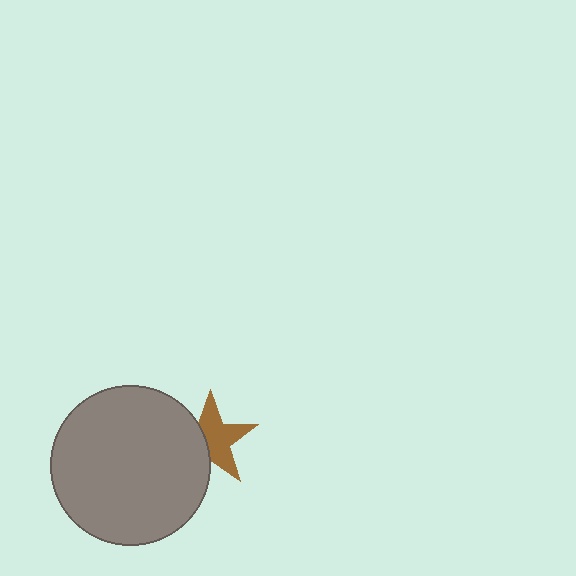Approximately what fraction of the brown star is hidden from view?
Roughly 39% of the brown star is hidden behind the gray circle.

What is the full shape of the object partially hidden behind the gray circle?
The partially hidden object is a brown star.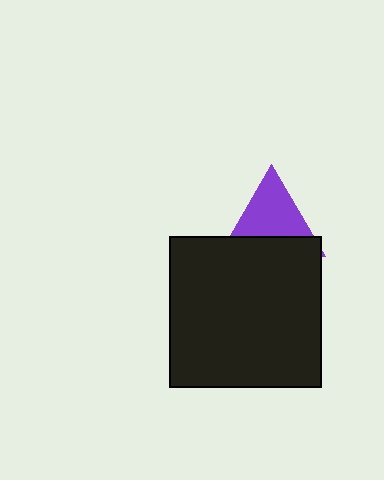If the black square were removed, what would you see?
You would see the complete purple triangle.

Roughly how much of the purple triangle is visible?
About half of it is visible (roughly 59%).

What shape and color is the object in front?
The object in front is a black square.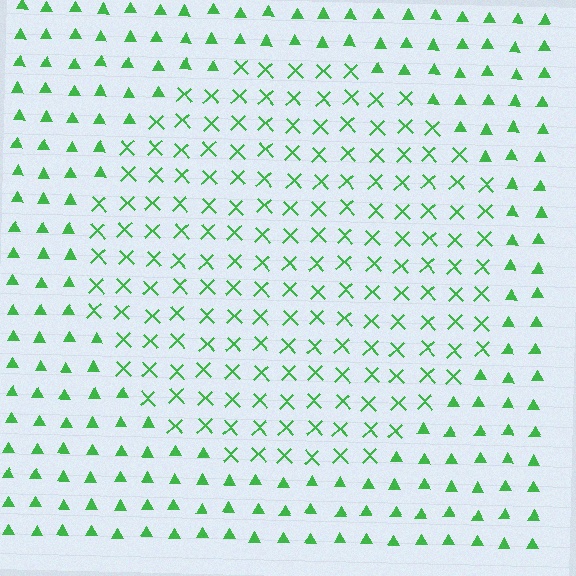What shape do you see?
I see a circle.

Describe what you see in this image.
The image is filled with small green elements arranged in a uniform grid. A circle-shaped region contains X marks, while the surrounding area contains triangles. The boundary is defined purely by the change in element shape.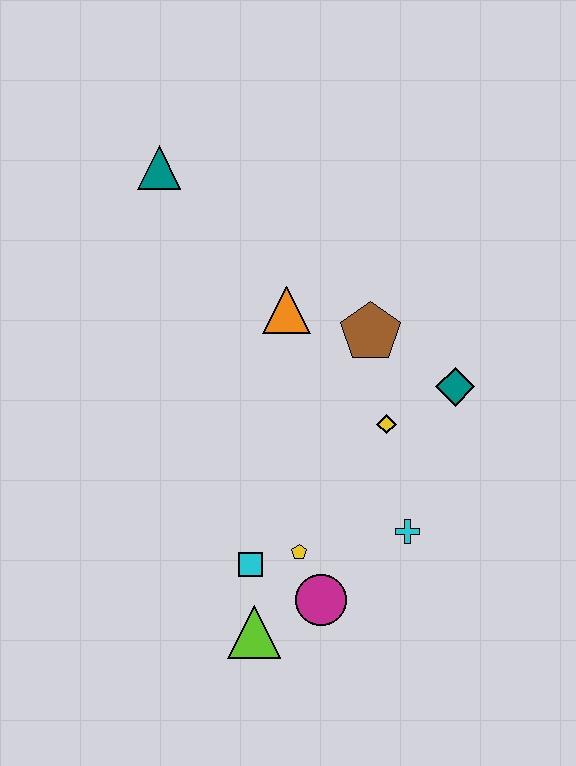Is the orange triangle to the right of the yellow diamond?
No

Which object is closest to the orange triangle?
The brown pentagon is closest to the orange triangle.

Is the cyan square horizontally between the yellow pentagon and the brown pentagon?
No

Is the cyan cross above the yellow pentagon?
Yes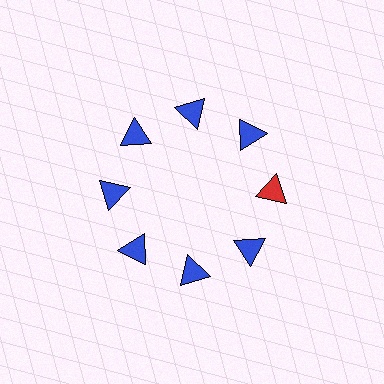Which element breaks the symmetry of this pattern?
The red triangle at roughly the 3 o'clock position breaks the symmetry. All other shapes are blue triangles.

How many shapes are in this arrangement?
There are 8 shapes arranged in a ring pattern.